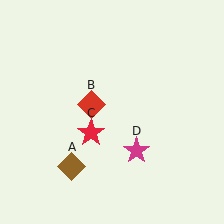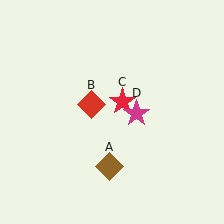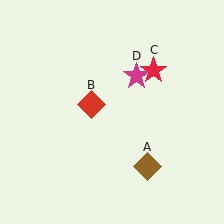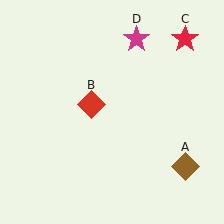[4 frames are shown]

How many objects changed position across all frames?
3 objects changed position: brown diamond (object A), red star (object C), magenta star (object D).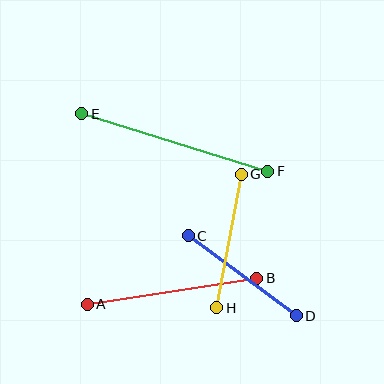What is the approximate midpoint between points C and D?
The midpoint is at approximately (242, 276) pixels.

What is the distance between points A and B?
The distance is approximately 172 pixels.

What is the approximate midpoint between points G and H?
The midpoint is at approximately (229, 241) pixels.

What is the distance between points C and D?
The distance is approximately 134 pixels.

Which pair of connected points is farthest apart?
Points E and F are farthest apart.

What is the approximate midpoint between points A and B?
The midpoint is at approximately (172, 291) pixels.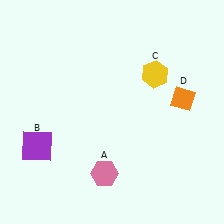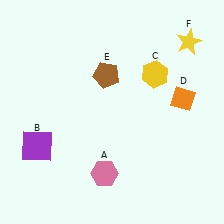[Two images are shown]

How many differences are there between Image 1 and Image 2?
There are 2 differences between the two images.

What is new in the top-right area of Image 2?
A yellow star (F) was added in the top-right area of Image 2.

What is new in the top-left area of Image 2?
A brown pentagon (E) was added in the top-left area of Image 2.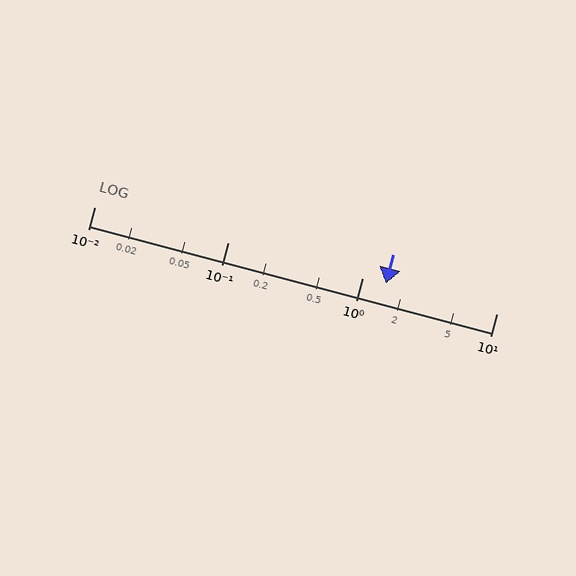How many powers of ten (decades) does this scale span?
The scale spans 3 decades, from 0.01 to 10.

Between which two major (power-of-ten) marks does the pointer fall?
The pointer is between 1 and 10.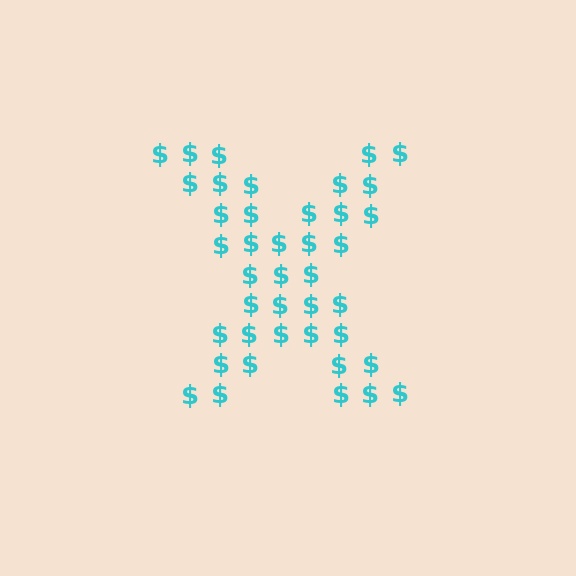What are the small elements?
The small elements are dollar signs.